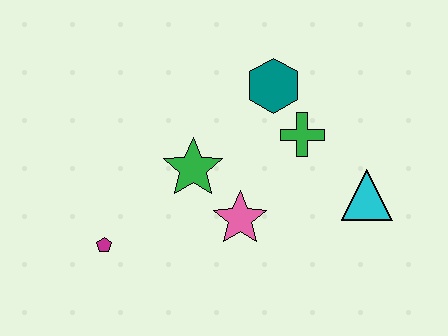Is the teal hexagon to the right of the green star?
Yes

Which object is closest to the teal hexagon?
The green cross is closest to the teal hexagon.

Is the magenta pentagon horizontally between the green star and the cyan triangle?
No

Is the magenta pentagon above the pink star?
No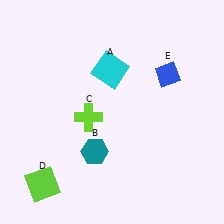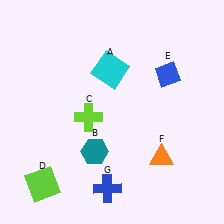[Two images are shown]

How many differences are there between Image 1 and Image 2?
There are 2 differences between the two images.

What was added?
An orange triangle (F), a blue cross (G) were added in Image 2.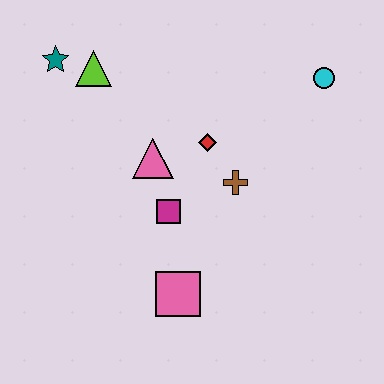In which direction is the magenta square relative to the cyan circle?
The magenta square is to the left of the cyan circle.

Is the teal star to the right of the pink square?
No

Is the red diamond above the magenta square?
Yes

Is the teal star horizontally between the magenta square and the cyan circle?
No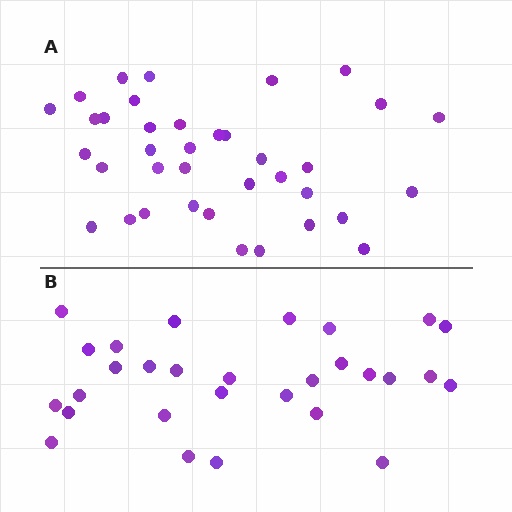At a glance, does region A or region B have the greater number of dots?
Region A (the top region) has more dots.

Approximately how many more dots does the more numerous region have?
Region A has roughly 8 or so more dots than region B.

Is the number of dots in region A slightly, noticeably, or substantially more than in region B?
Region A has noticeably more, but not dramatically so. The ratio is roughly 1.3 to 1.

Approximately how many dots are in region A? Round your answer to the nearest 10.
About 40 dots. (The exact count is 37, which rounds to 40.)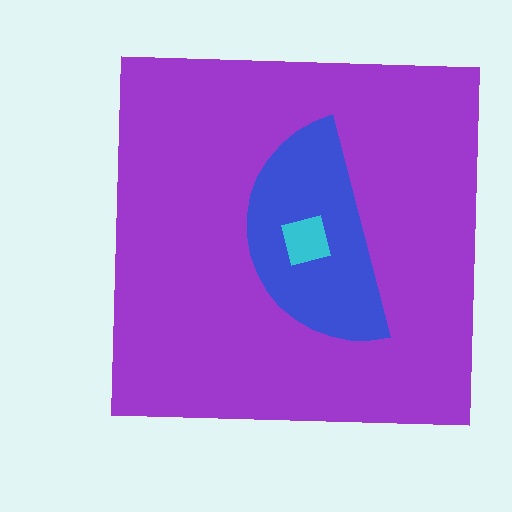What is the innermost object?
The cyan square.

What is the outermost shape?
The purple square.